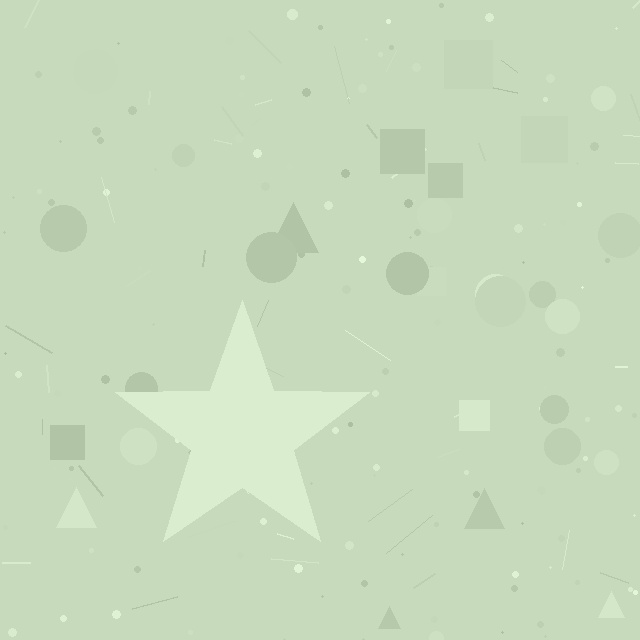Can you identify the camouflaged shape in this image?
The camouflaged shape is a star.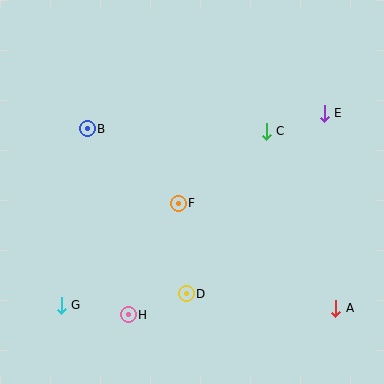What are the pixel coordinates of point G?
Point G is at (61, 305).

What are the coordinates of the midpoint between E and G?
The midpoint between E and G is at (193, 209).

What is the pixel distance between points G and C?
The distance between G and C is 269 pixels.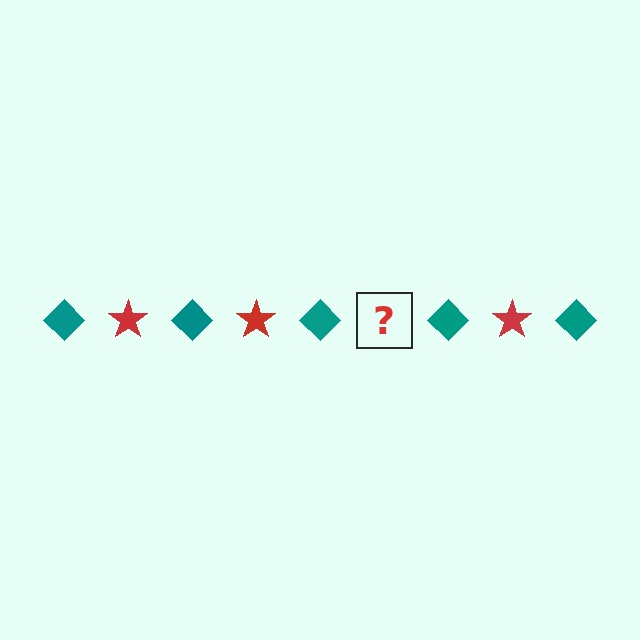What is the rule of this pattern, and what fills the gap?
The rule is that the pattern alternates between teal diamond and red star. The gap should be filled with a red star.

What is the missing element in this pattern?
The missing element is a red star.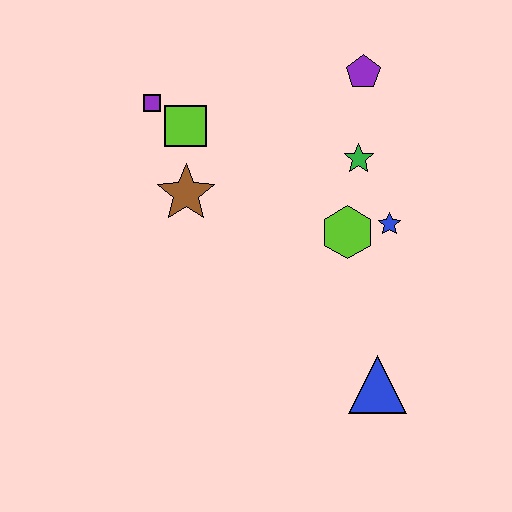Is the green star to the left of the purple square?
No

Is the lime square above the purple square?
No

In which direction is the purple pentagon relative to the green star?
The purple pentagon is above the green star.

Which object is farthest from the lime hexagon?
The purple square is farthest from the lime hexagon.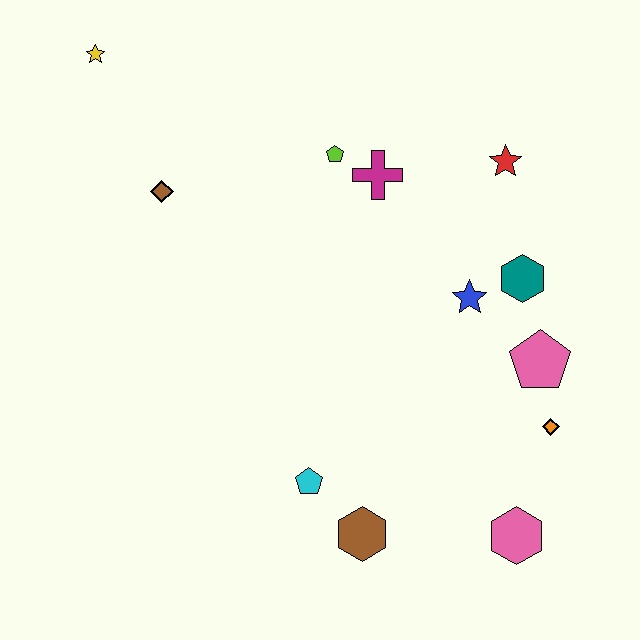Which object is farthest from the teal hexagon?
The yellow star is farthest from the teal hexagon.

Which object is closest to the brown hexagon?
The cyan pentagon is closest to the brown hexagon.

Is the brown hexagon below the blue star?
Yes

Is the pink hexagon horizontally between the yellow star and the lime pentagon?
No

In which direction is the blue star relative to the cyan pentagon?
The blue star is above the cyan pentagon.